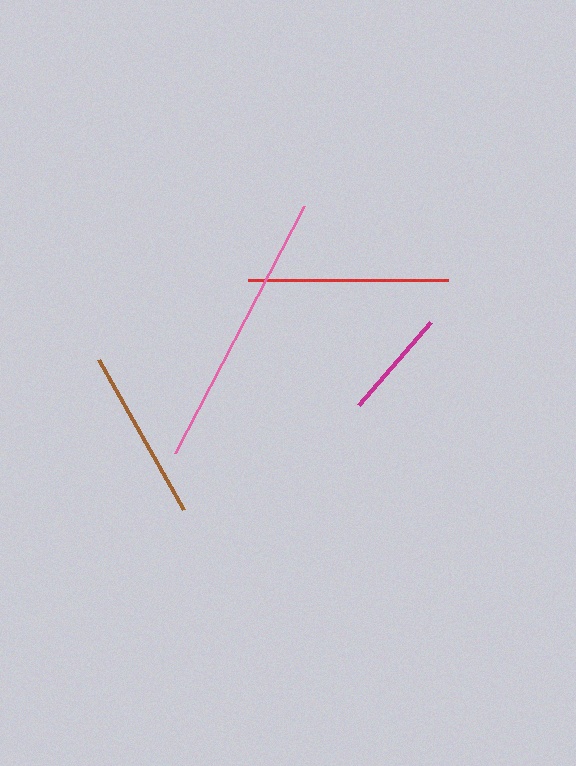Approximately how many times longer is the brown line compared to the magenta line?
The brown line is approximately 1.6 times the length of the magenta line.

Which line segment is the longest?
The pink line is the longest at approximately 278 pixels.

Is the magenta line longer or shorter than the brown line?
The brown line is longer than the magenta line.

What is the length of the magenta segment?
The magenta segment is approximately 110 pixels long.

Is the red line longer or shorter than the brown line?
The red line is longer than the brown line.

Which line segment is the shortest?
The magenta line is the shortest at approximately 110 pixels.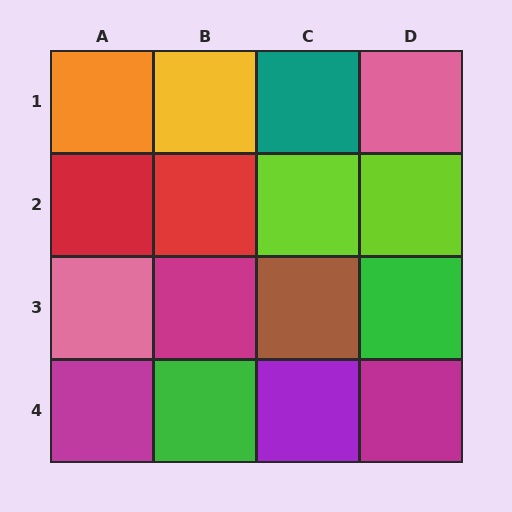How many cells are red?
2 cells are red.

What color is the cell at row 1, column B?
Yellow.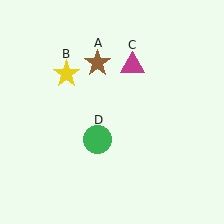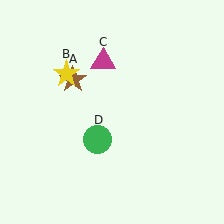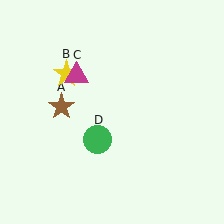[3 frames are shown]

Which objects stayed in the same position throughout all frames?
Yellow star (object B) and green circle (object D) remained stationary.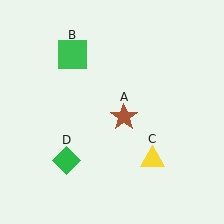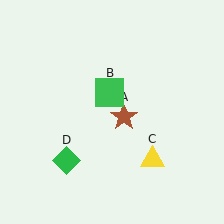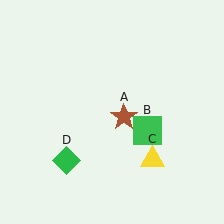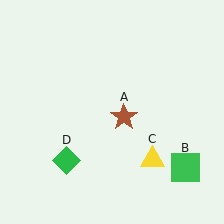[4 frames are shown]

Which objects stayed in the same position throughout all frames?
Brown star (object A) and yellow triangle (object C) and green diamond (object D) remained stationary.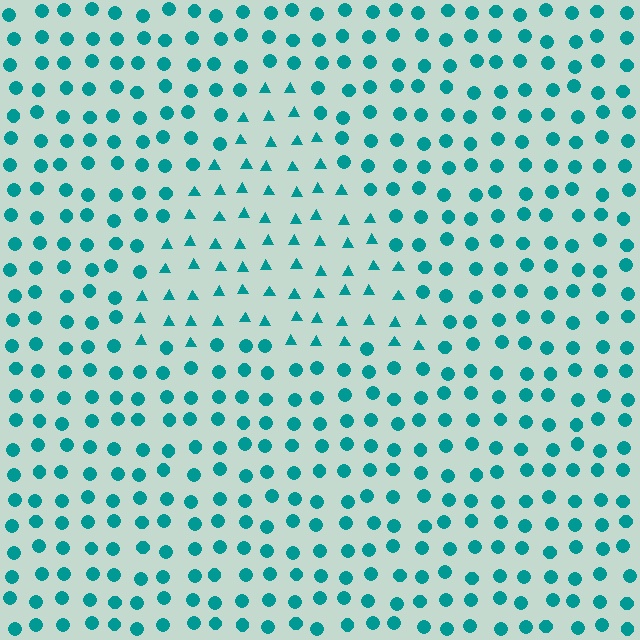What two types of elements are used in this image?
The image uses triangles inside the triangle region and circles outside it.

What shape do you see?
I see a triangle.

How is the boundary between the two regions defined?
The boundary is defined by a change in element shape: triangles inside vs. circles outside. All elements share the same color and spacing.